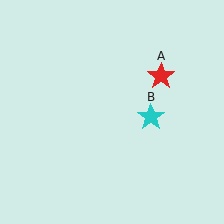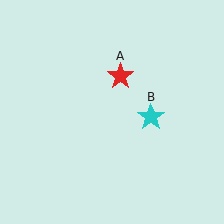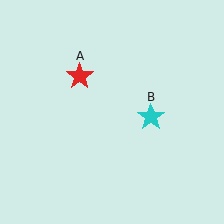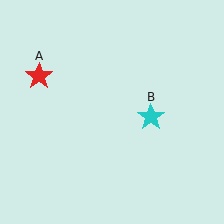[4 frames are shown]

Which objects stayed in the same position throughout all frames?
Cyan star (object B) remained stationary.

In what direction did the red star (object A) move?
The red star (object A) moved left.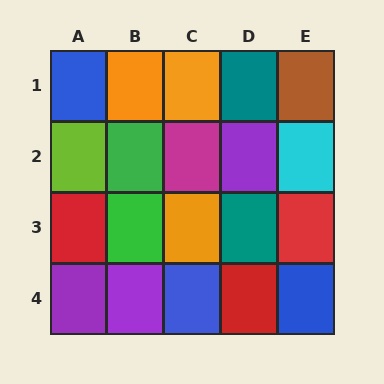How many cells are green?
2 cells are green.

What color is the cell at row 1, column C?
Orange.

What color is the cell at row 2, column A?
Lime.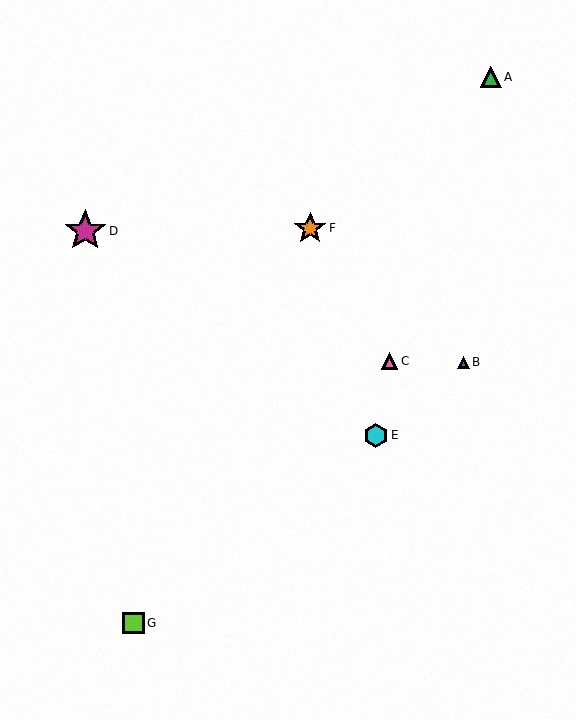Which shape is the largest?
The magenta star (labeled D) is the largest.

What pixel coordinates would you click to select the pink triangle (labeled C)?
Click at (389, 361) to select the pink triangle C.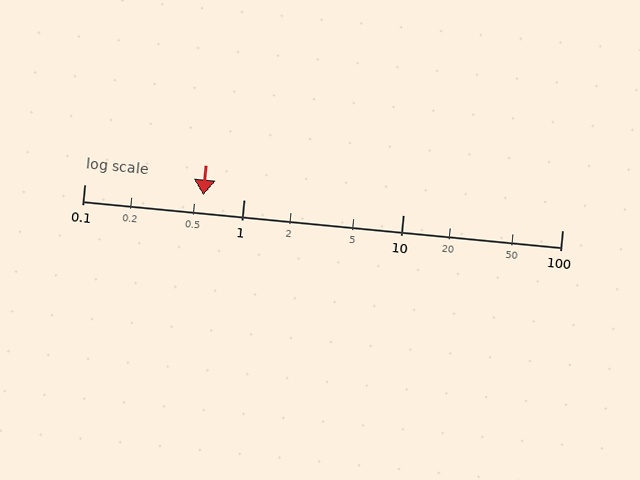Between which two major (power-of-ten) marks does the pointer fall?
The pointer is between 0.1 and 1.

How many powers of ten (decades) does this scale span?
The scale spans 3 decades, from 0.1 to 100.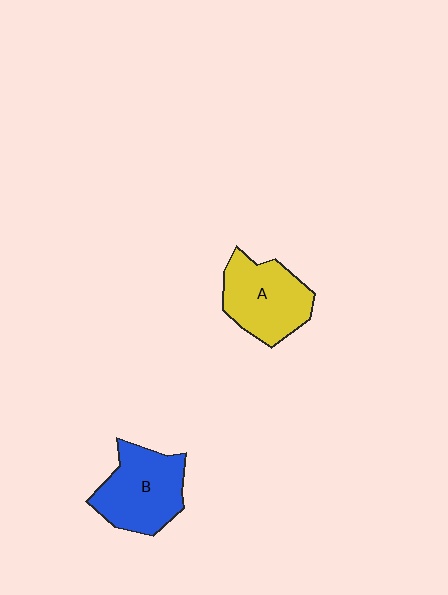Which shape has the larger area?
Shape B (blue).